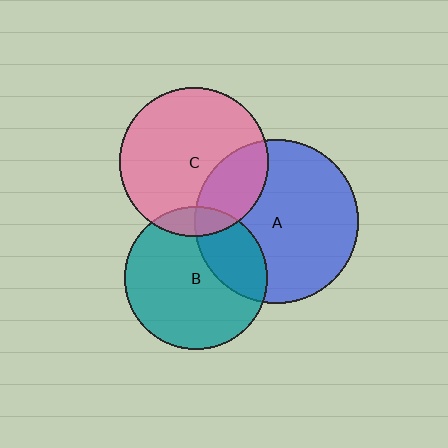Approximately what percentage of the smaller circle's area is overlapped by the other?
Approximately 30%.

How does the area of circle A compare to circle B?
Approximately 1.3 times.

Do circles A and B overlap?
Yes.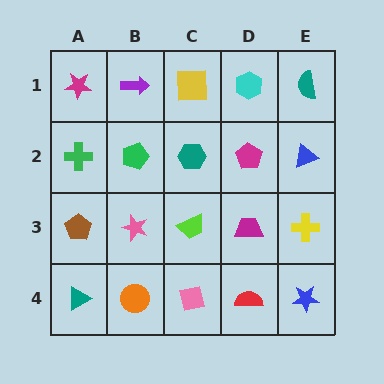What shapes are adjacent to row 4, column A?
A brown pentagon (row 3, column A), an orange circle (row 4, column B).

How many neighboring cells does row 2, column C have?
4.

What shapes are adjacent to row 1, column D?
A magenta pentagon (row 2, column D), a yellow square (row 1, column C), a teal semicircle (row 1, column E).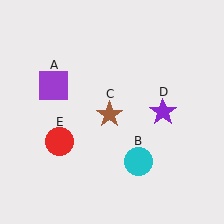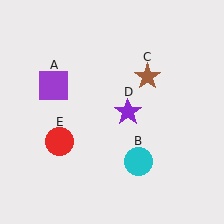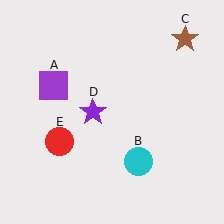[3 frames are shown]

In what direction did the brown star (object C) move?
The brown star (object C) moved up and to the right.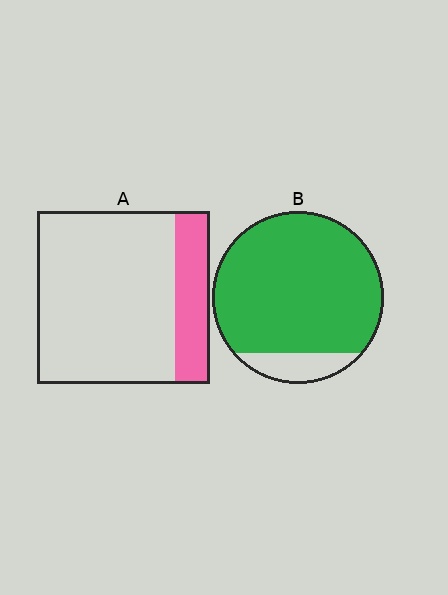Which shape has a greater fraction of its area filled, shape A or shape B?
Shape B.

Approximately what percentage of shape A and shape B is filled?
A is approximately 20% and B is approximately 90%.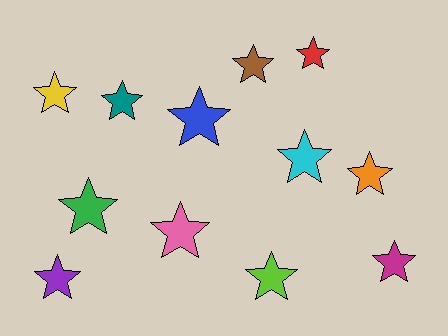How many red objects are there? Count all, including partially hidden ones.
There is 1 red object.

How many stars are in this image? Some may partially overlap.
There are 12 stars.